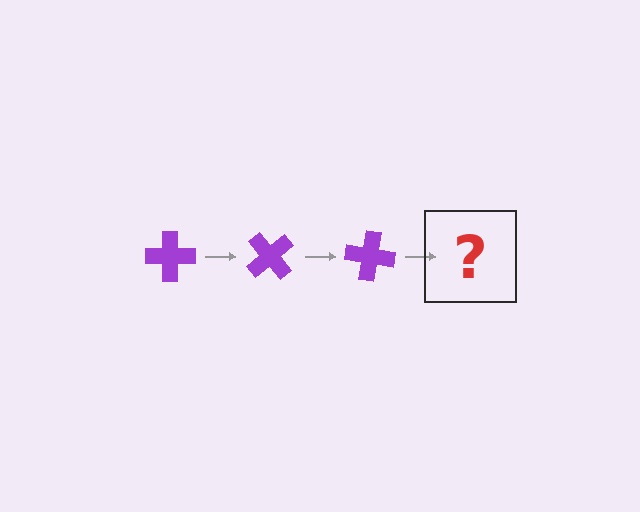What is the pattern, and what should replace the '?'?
The pattern is that the cross rotates 50 degrees each step. The '?' should be a purple cross rotated 150 degrees.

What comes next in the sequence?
The next element should be a purple cross rotated 150 degrees.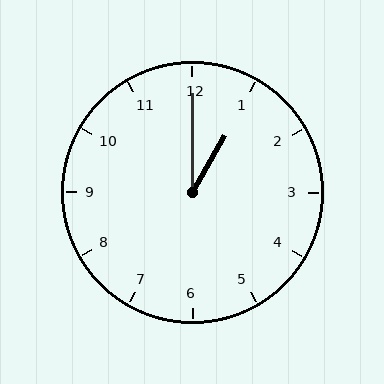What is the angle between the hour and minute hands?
Approximately 30 degrees.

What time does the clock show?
1:00.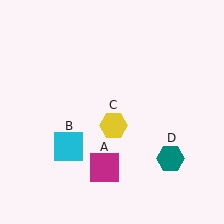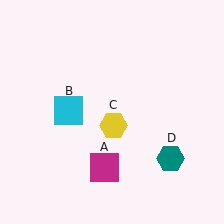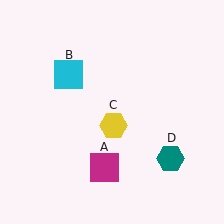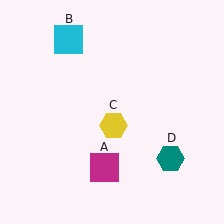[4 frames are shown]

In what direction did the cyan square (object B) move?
The cyan square (object B) moved up.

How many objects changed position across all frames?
1 object changed position: cyan square (object B).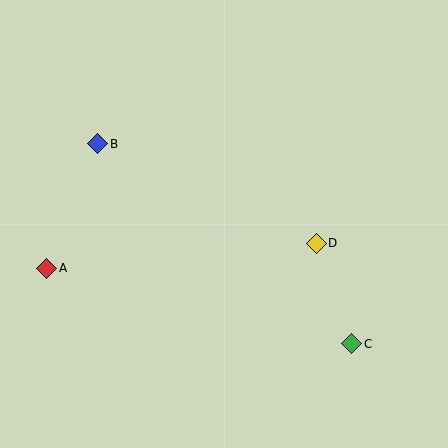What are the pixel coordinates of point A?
Point A is at (47, 268).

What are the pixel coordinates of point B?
Point B is at (98, 144).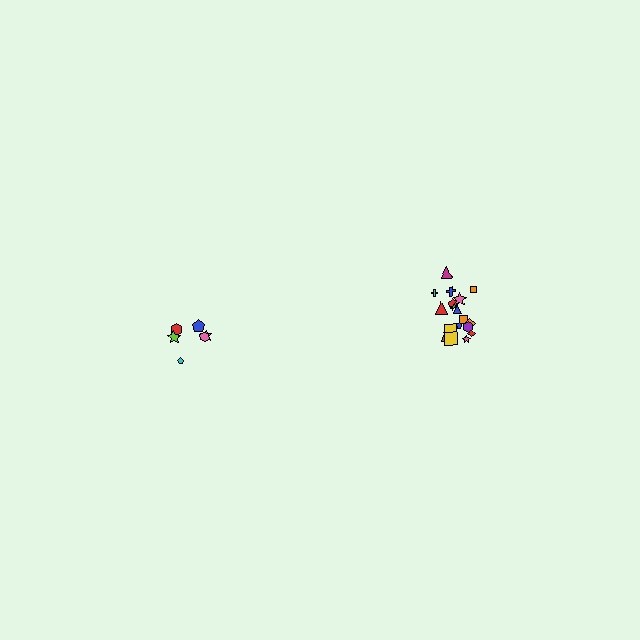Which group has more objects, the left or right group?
The right group.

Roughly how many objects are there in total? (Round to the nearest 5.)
Roughly 25 objects in total.